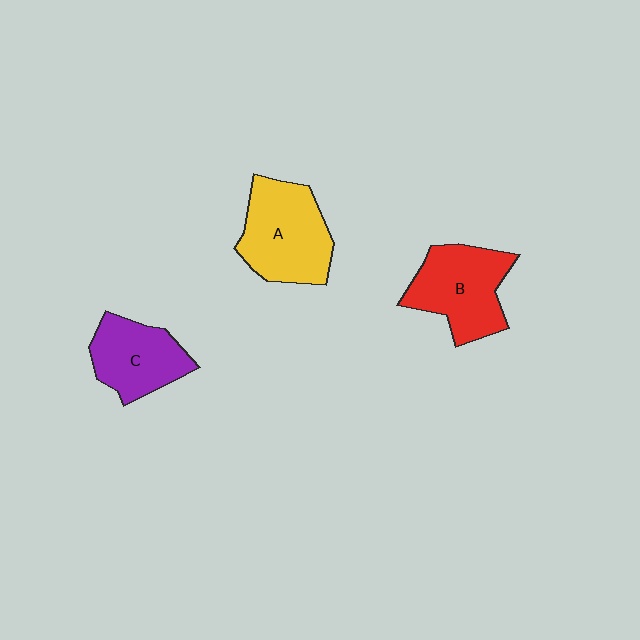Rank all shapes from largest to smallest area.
From largest to smallest: A (yellow), B (red), C (purple).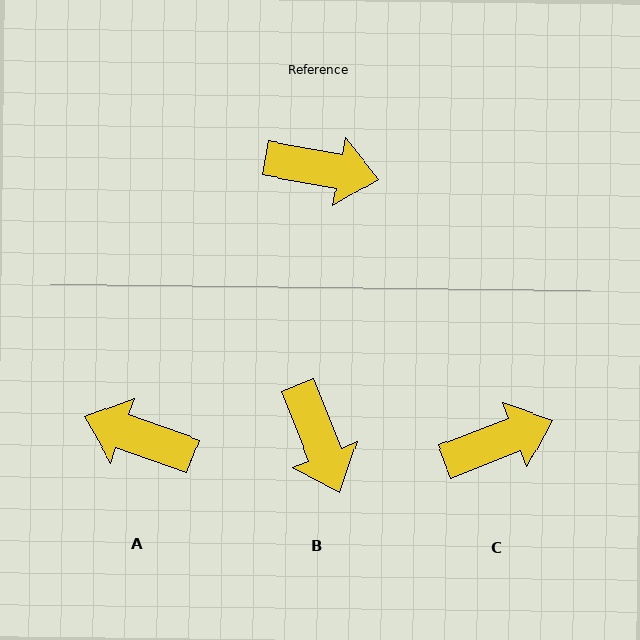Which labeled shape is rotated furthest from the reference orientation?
A, about 171 degrees away.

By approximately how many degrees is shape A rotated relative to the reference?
Approximately 171 degrees counter-clockwise.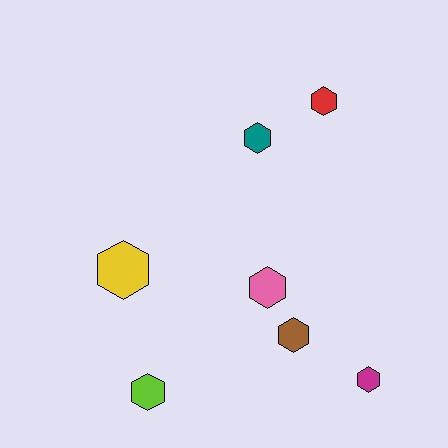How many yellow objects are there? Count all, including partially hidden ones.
There is 1 yellow object.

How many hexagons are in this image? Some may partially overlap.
There are 7 hexagons.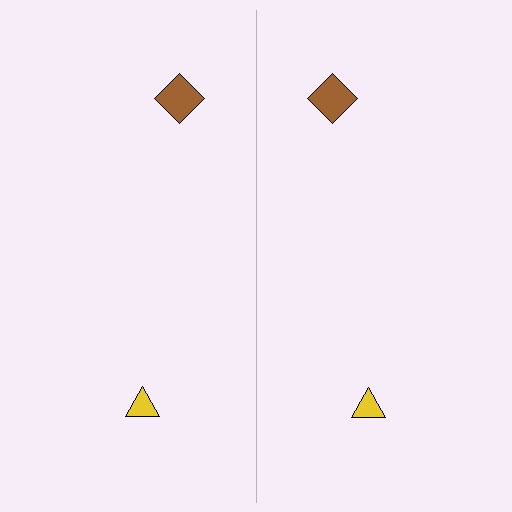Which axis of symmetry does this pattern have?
The pattern has a vertical axis of symmetry running through the center of the image.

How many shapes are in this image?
There are 4 shapes in this image.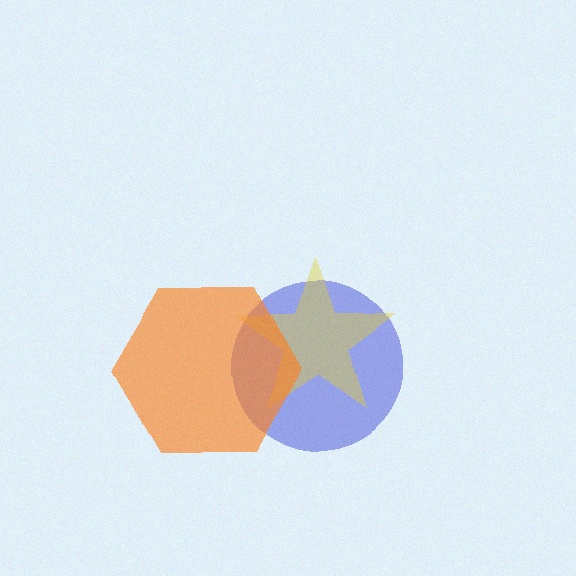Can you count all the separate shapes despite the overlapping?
Yes, there are 3 separate shapes.